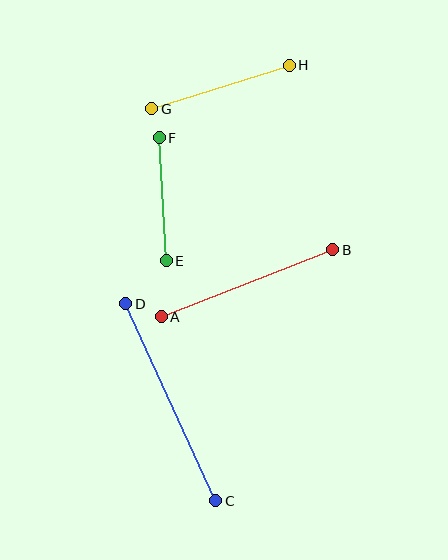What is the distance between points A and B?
The distance is approximately 184 pixels.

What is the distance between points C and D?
The distance is approximately 217 pixels.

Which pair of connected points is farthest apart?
Points C and D are farthest apart.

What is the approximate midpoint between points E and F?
The midpoint is at approximately (163, 199) pixels.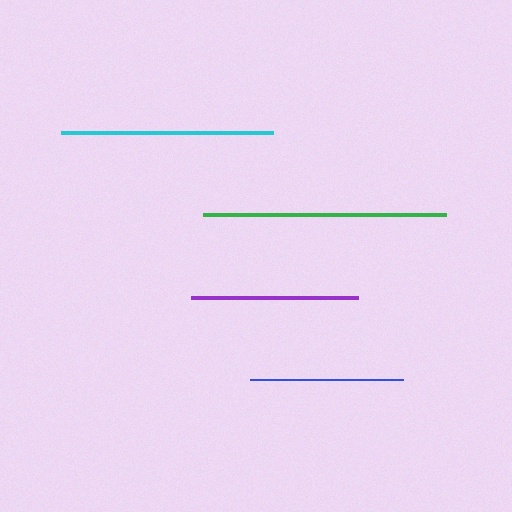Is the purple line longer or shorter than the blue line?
The purple line is longer than the blue line.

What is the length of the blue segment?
The blue segment is approximately 153 pixels long.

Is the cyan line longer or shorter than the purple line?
The cyan line is longer than the purple line.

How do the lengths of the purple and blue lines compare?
The purple and blue lines are approximately the same length.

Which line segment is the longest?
The green line is the longest at approximately 243 pixels.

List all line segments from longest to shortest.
From longest to shortest: green, cyan, purple, blue.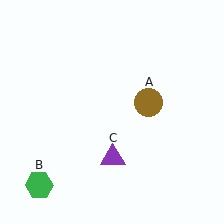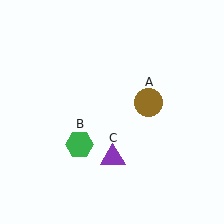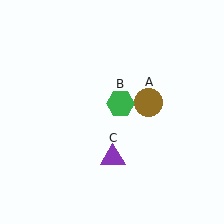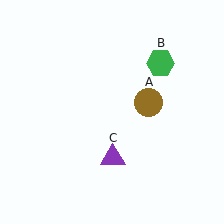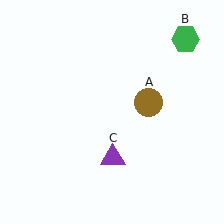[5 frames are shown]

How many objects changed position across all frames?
1 object changed position: green hexagon (object B).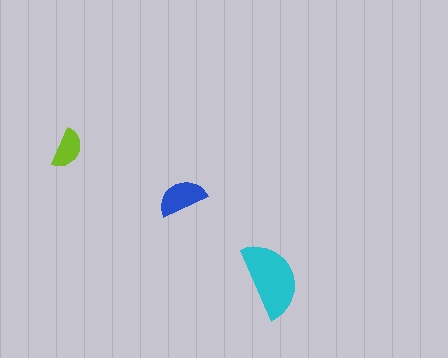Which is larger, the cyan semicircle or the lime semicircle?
The cyan one.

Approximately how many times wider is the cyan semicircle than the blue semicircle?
About 1.5 times wider.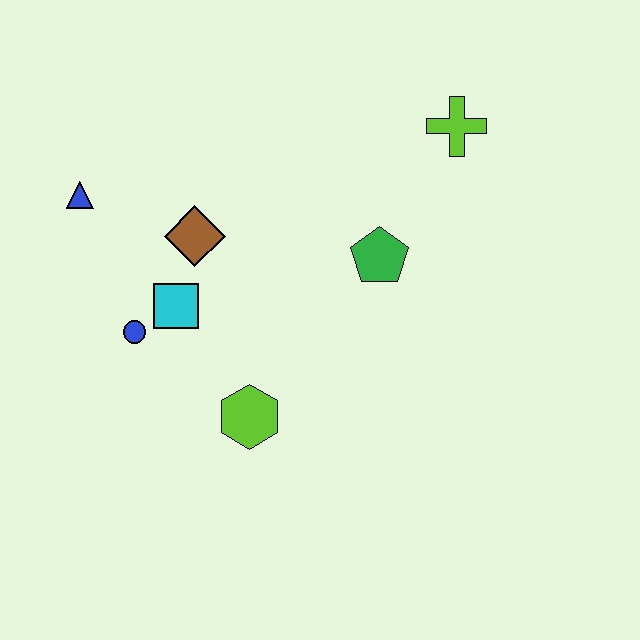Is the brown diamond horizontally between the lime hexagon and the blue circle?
Yes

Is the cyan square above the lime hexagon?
Yes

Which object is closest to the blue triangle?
The brown diamond is closest to the blue triangle.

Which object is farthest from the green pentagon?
The blue triangle is farthest from the green pentagon.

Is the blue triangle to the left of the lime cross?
Yes